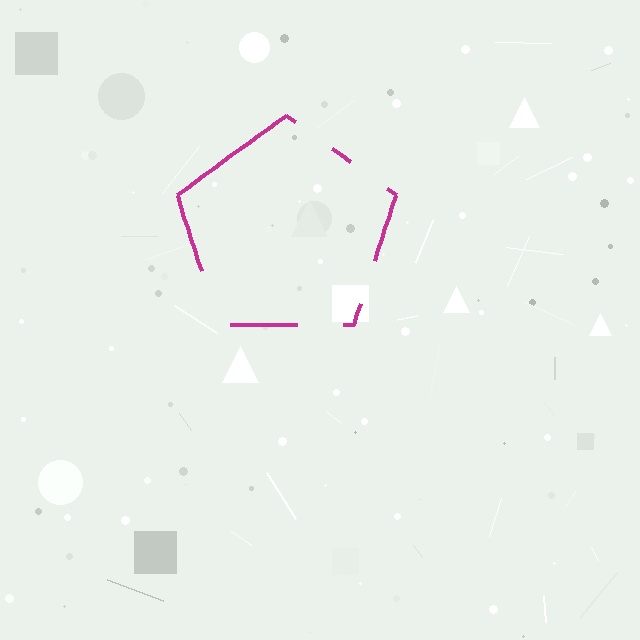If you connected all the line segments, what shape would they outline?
They would outline a pentagon.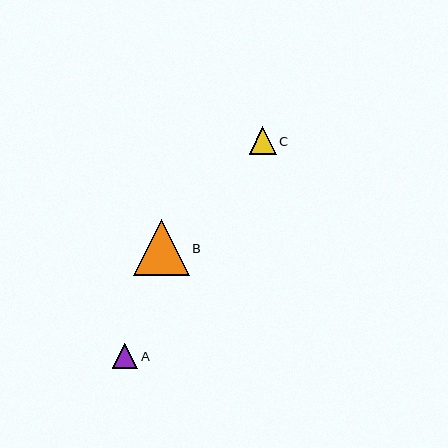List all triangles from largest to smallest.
From largest to smallest: B, C, A.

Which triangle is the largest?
Triangle B is the largest with a size of approximately 56 pixels.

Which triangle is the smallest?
Triangle A is the smallest with a size of approximately 25 pixels.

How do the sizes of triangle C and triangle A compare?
Triangle C and triangle A are approximately the same size.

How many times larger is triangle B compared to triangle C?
Triangle B is approximately 2.0 times the size of triangle C.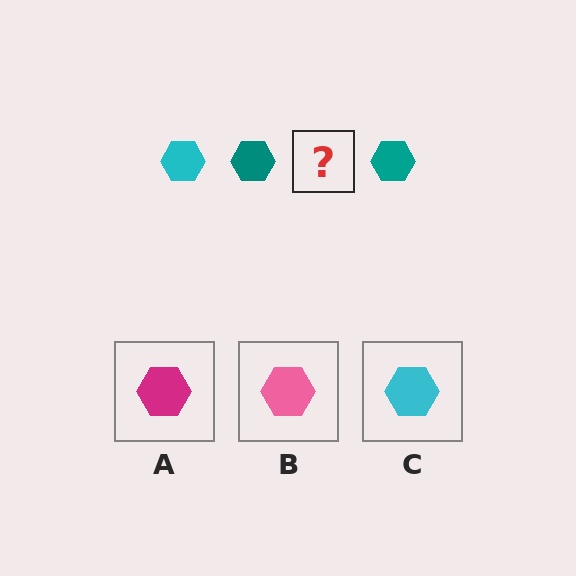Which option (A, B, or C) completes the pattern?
C.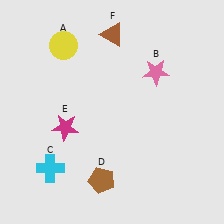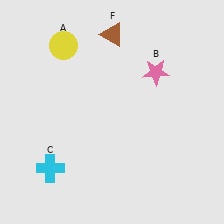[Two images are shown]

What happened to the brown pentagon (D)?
The brown pentagon (D) was removed in Image 2. It was in the bottom-left area of Image 1.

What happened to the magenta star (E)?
The magenta star (E) was removed in Image 2. It was in the bottom-left area of Image 1.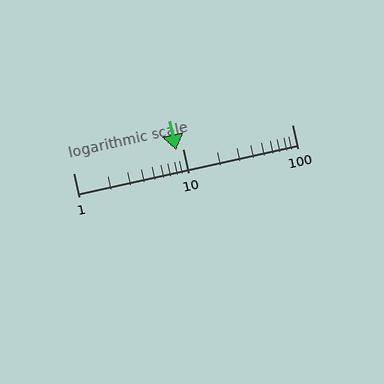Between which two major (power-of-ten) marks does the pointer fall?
The pointer is between 1 and 10.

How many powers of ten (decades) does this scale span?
The scale spans 2 decades, from 1 to 100.